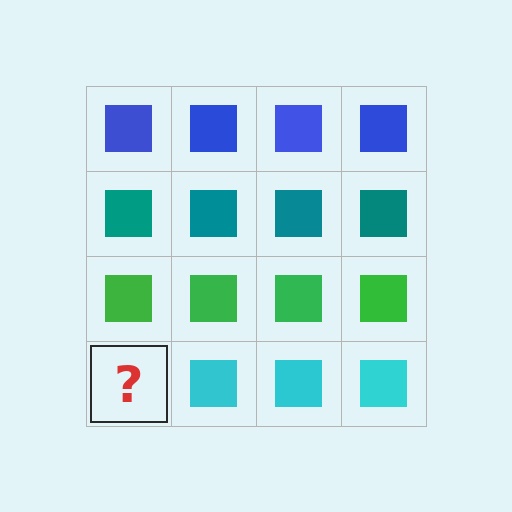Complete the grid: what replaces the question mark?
The question mark should be replaced with a cyan square.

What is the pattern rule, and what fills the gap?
The rule is that each row has a consistent color. The gap should be filled with a cyan square.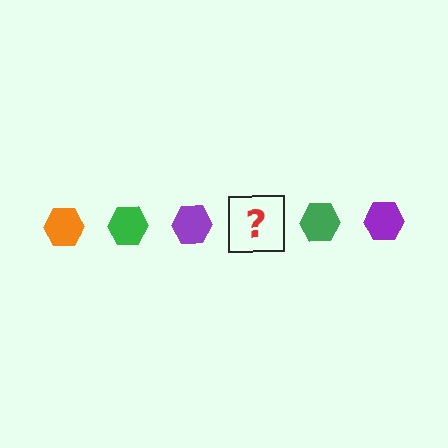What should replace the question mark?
The question mark should be replaced with an orange hexagon.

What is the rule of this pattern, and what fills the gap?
The rule is that the pattern cycles through orange, green, purple hexagons. The gap should be filled with an orange hexagon.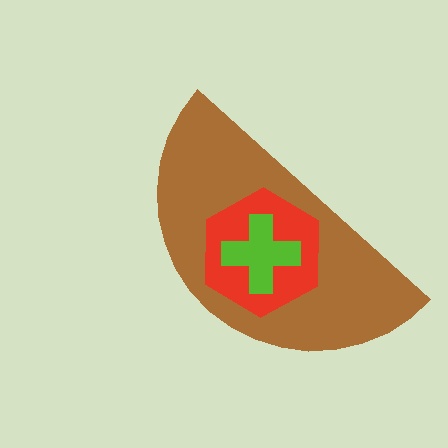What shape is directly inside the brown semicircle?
The red hexagon.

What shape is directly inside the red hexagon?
The lime cross.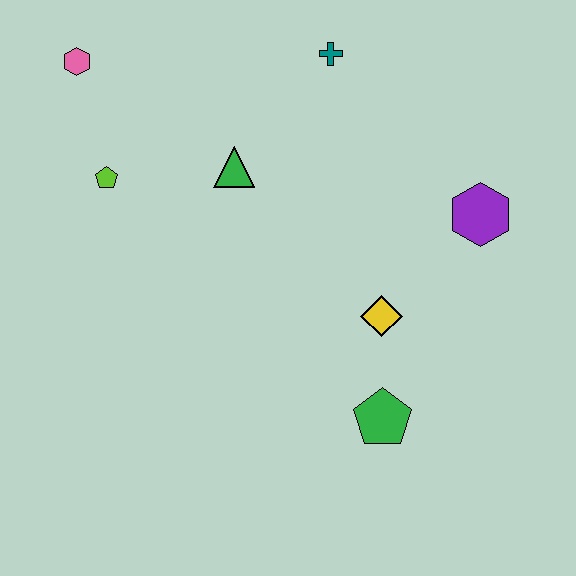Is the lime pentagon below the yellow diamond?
No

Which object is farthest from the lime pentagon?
The purple hexagon is farthest from the lime pentagon.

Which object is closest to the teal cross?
The green triangle is closest to the teal cross.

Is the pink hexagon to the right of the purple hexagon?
No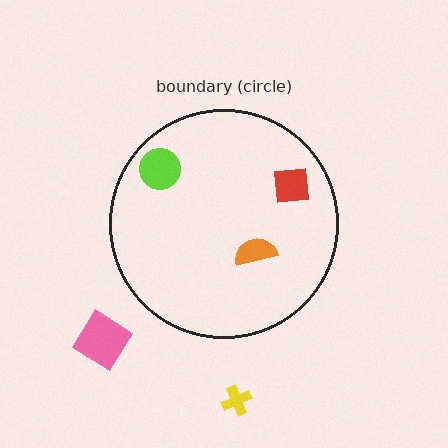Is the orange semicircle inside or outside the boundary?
Inside.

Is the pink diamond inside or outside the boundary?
Outside.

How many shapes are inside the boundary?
3 inside, 2 outside.